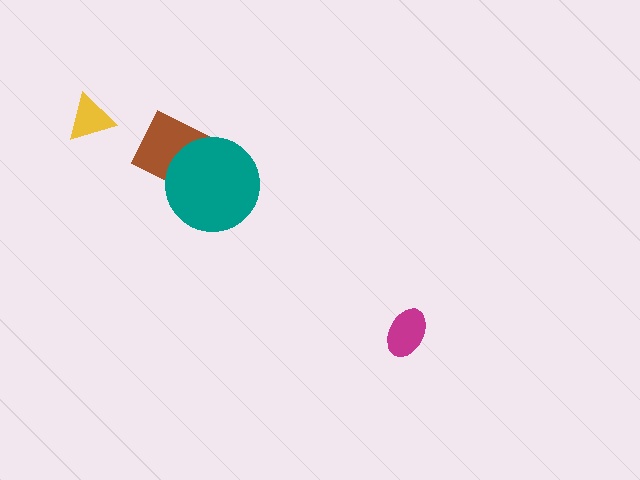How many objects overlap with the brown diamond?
1 object overlaps with the brown diamond.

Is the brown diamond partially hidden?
Yes, it is partially covered by another shape.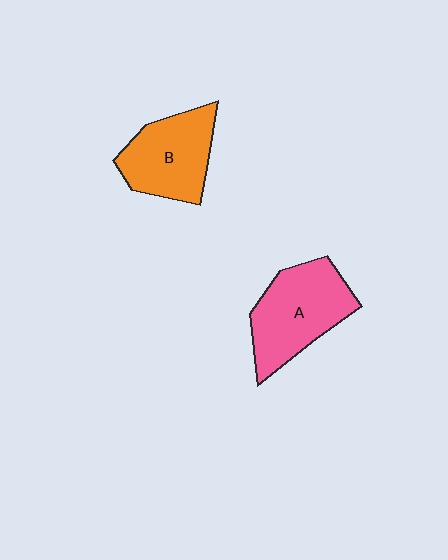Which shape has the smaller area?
Shape B (orange).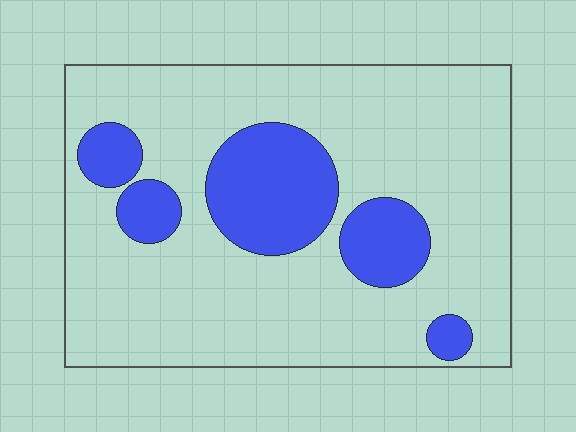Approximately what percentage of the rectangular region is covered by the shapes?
Approximately 20%.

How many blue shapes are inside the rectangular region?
5.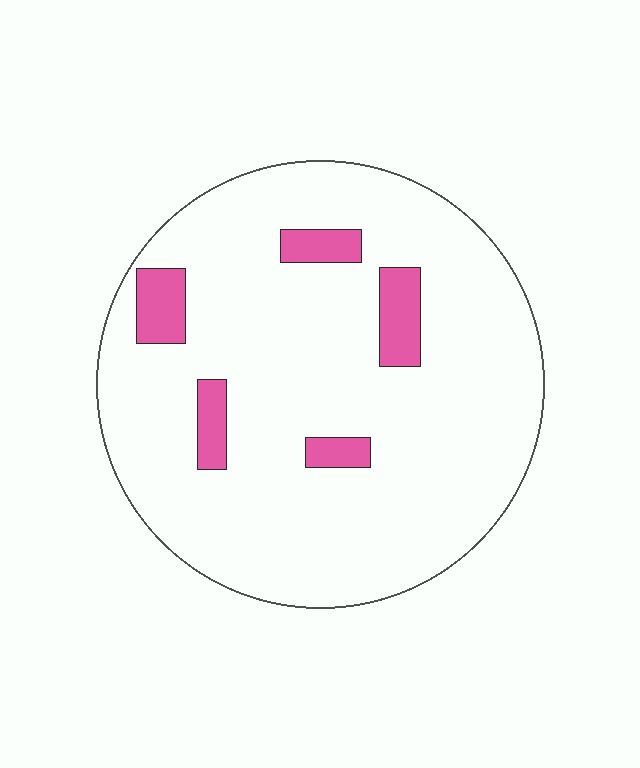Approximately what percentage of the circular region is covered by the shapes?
Approximately 10%.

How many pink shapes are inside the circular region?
5.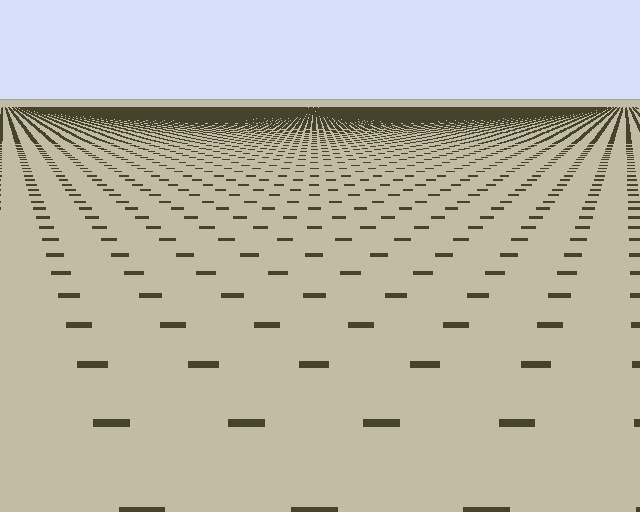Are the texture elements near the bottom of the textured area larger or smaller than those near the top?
Larger. Near the bottom, elements are closer to the viewer and appear at a bigger on-screen size.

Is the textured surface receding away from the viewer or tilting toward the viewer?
The surface is receding away from the viewer. Texture elements get smaller and denser toward the top.